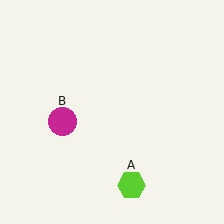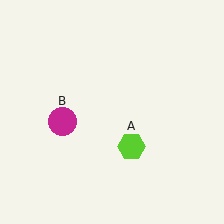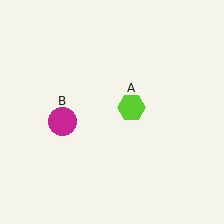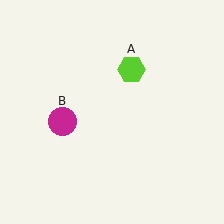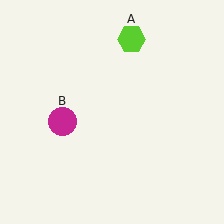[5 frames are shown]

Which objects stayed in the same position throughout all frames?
Magenta circle (object B) remained stationary.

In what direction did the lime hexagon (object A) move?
The lime hexagon (object A) moved up.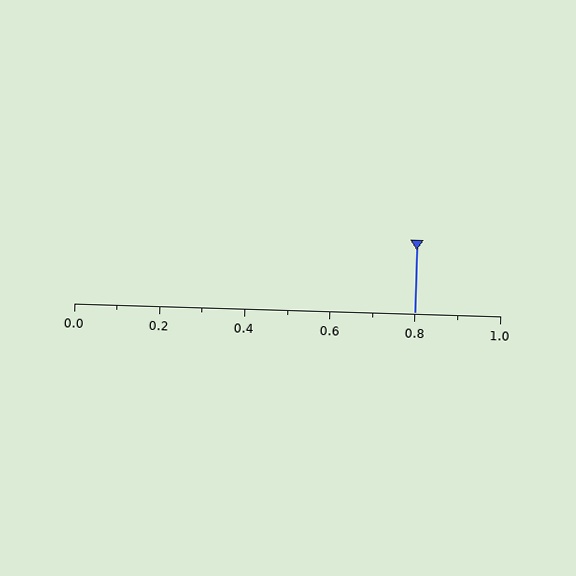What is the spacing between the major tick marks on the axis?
The major ticks are spaced 0.2 apart.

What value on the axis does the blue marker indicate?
The marker indicates approximately 0.8.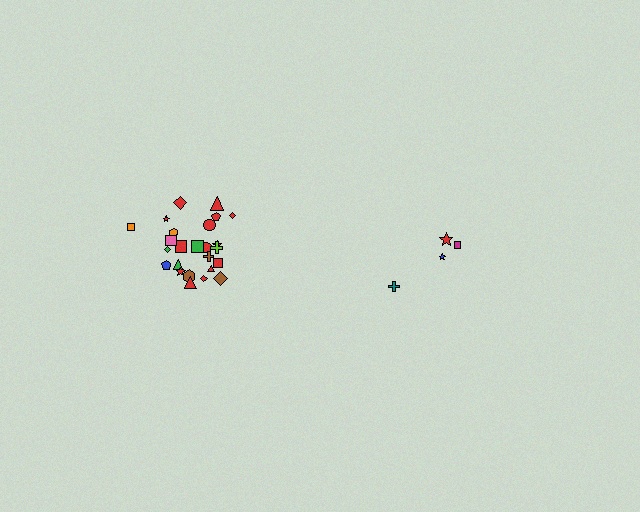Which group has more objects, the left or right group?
The left group.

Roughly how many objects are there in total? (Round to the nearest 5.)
Roughly 30 objects in total.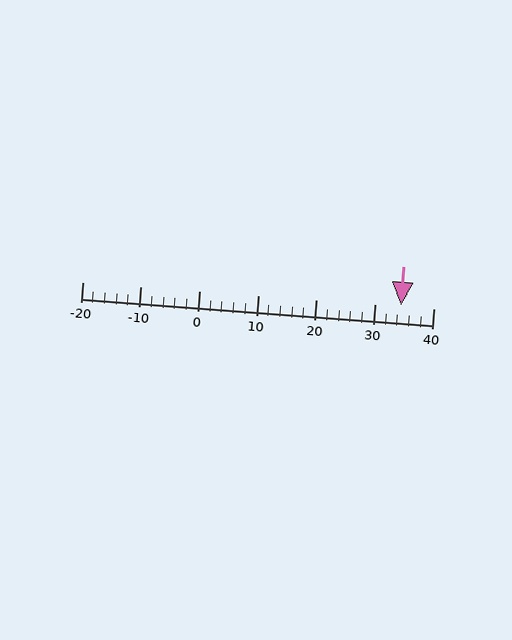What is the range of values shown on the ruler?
The ruler shows values from -20 to 40.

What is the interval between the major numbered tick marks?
The major tick marks are spaced 10 units apart.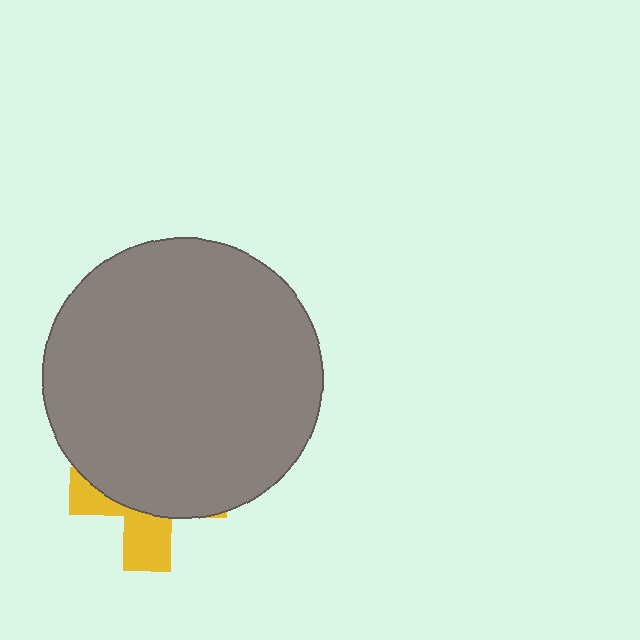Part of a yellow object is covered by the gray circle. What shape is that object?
It is a cross.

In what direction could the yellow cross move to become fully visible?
The yellow cross could move down. That would shift it out from behind the gray circle entirely.